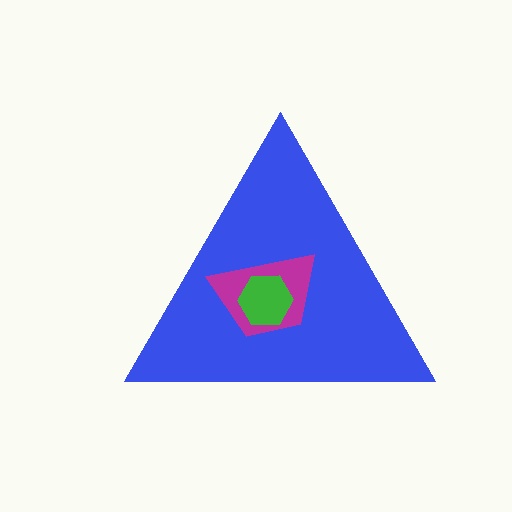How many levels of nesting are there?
3.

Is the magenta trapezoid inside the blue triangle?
Yes.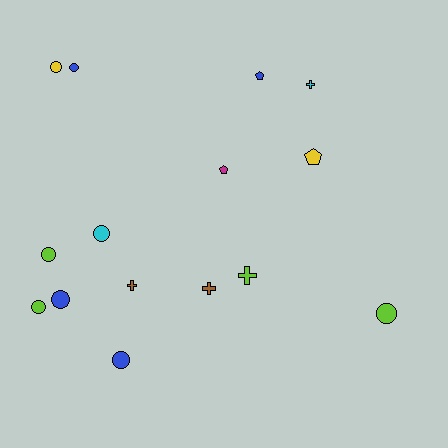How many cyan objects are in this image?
There are 2 cyan objects.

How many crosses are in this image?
There are 4 crosses.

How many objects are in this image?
There are 15 objects.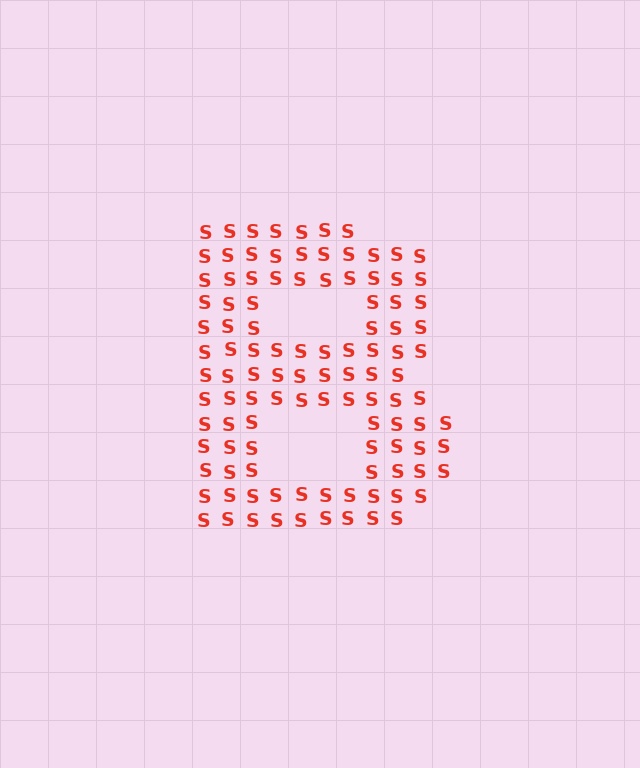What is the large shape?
The large shape is the letter B.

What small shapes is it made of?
It is made of small letter S's.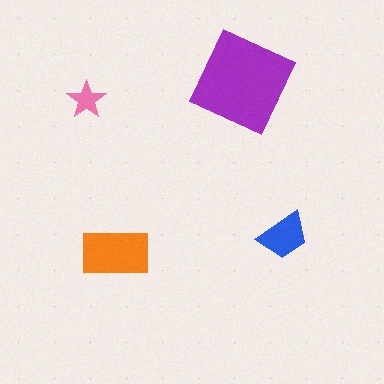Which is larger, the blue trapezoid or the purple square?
The purple square.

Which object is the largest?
The purple square.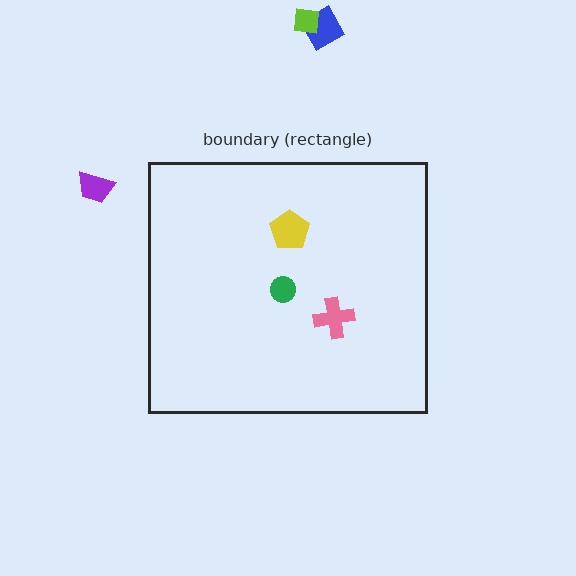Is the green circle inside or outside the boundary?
Inside.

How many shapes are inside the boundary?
3 inside, 3 outside.